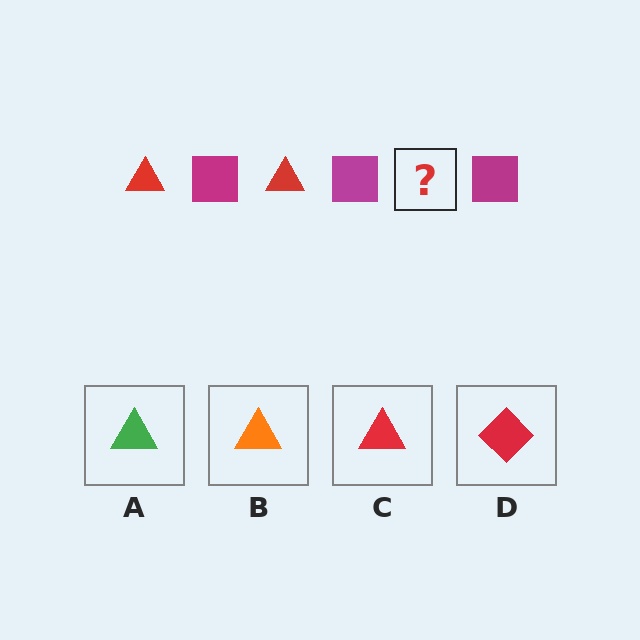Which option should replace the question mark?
Option C.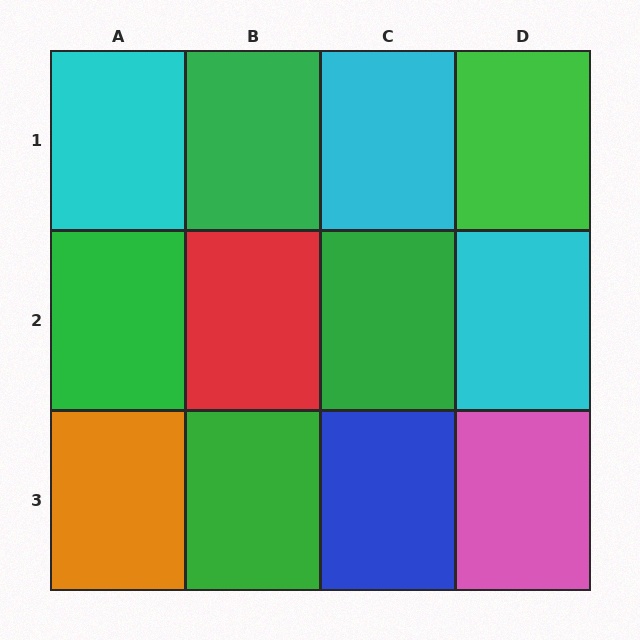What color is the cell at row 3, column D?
Pink.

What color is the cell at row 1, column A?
Cyan.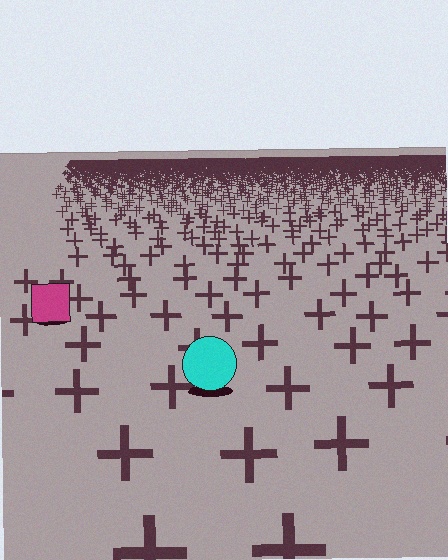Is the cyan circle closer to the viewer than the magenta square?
Yes. The cyan circle is closer — you can tell from the texture gradient: the ground texture is coarser near it.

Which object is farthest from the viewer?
The magenta square is farthest from the viewer. It appears smaller and the ground texture around it is denser.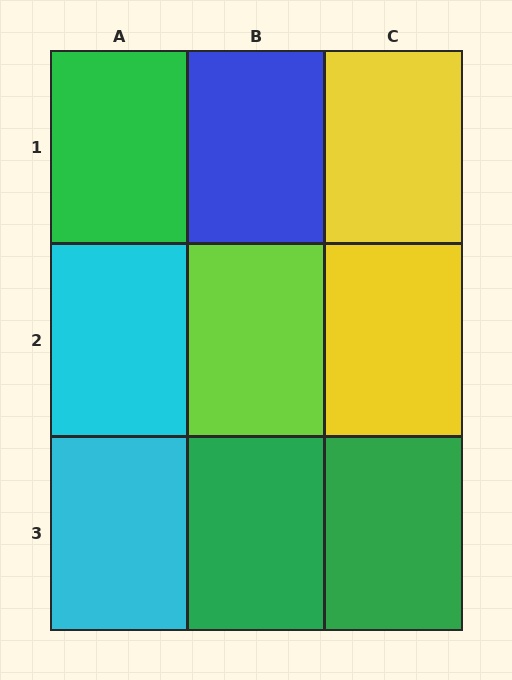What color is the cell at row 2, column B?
Lime.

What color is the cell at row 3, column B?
Green.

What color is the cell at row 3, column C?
Green.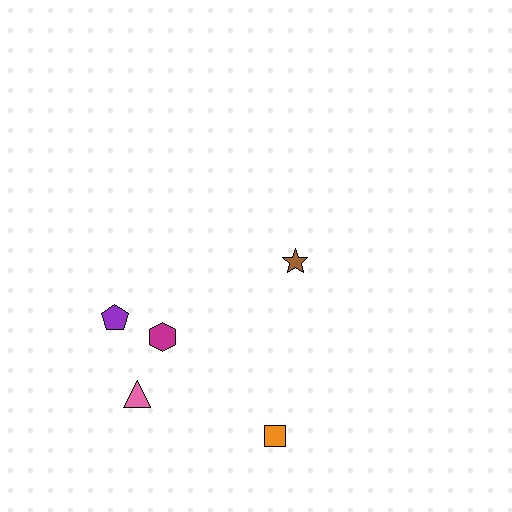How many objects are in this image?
There are 5 objects.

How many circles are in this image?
There are no circles.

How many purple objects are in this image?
There is 1 purple object.